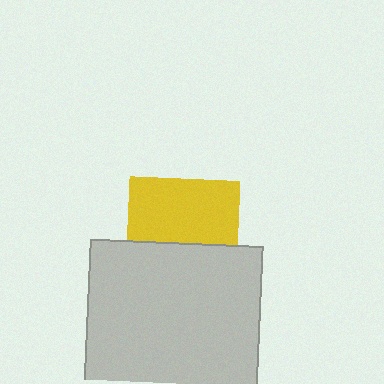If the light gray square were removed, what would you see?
You would see the complete yellow square.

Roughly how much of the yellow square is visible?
About half of it is visible (roughly 57%).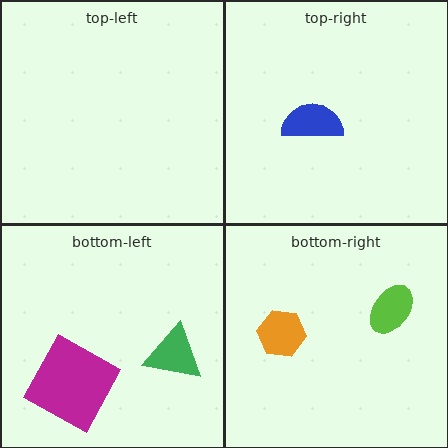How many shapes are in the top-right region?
1.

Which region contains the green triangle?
The bottom-left region.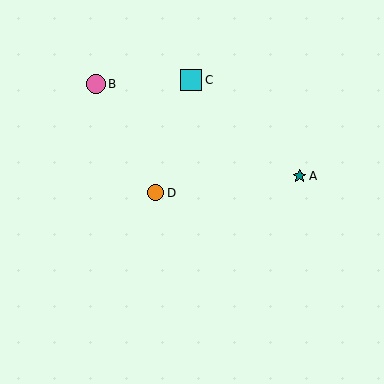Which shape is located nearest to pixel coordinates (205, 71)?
The cyan square (labeled C) at (191, 80) is nearest to that location.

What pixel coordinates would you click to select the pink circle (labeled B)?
Click at (96, 84) to select the pink circle B.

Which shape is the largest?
The cyan square (labeled C) is the largest.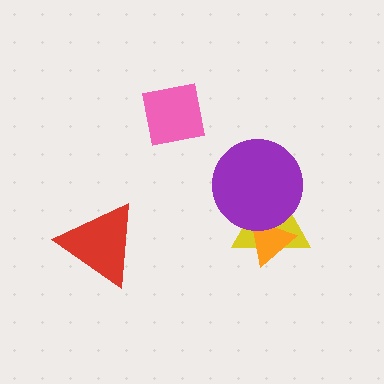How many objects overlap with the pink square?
0 objects overlap with the pink square.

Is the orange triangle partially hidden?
Yes, it is partially covered by another shape.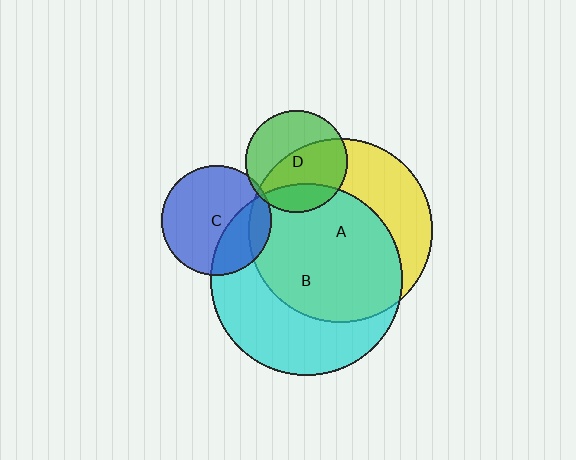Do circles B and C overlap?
Yes.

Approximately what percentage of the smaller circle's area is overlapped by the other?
Approximately 30%.